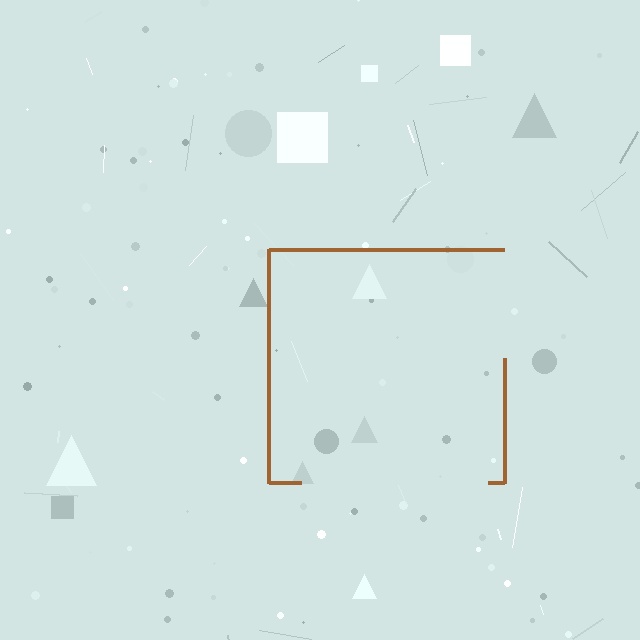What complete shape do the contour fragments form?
The contour fragments form a square.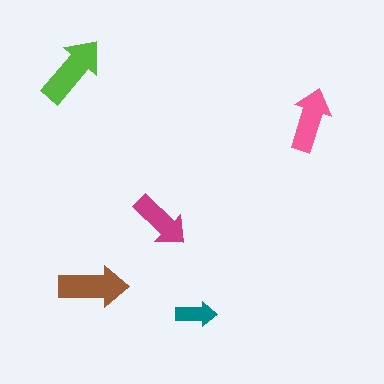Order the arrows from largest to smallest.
the lime one, the brown one, the pink one, the magenta one, the teal one.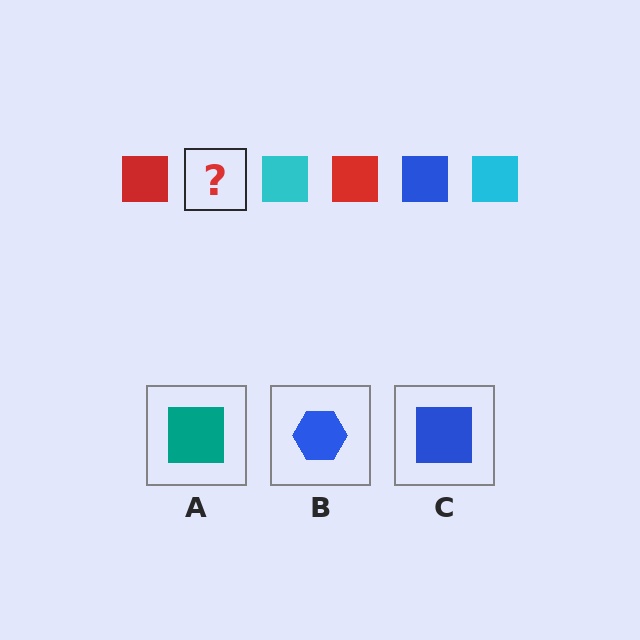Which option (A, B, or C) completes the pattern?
C.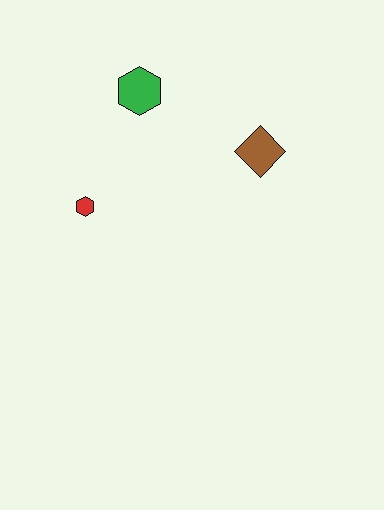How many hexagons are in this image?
There are 2 hexagons.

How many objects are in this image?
There are 3 objects.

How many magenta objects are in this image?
There are no magenta objects.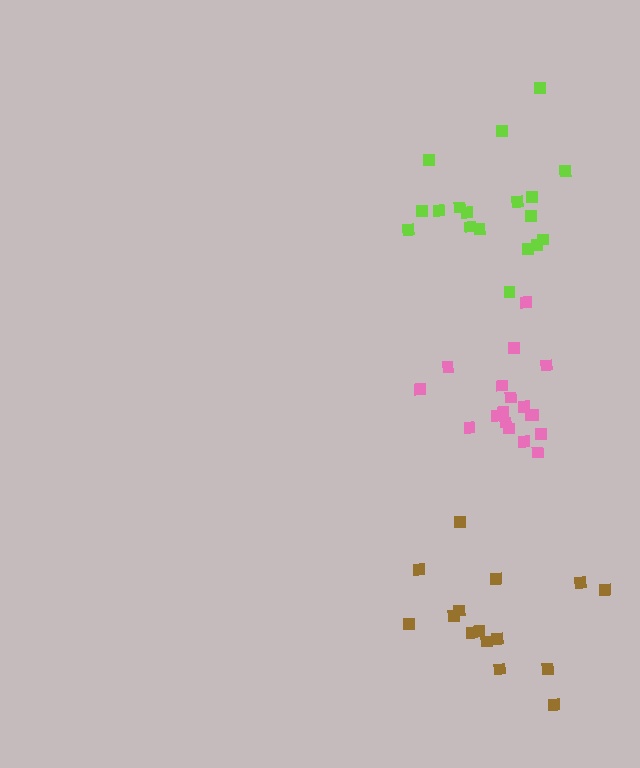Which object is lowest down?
The brown cluster is bottommost.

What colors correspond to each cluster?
The clusters are colored: lime, brown, pink.